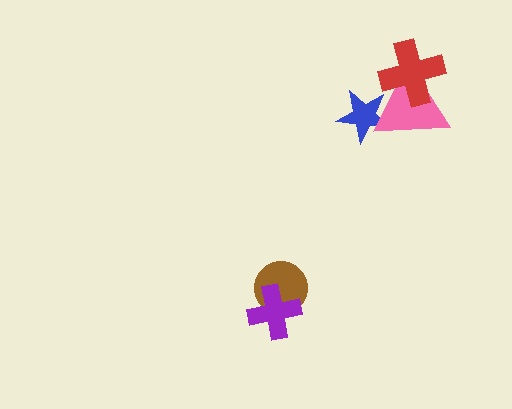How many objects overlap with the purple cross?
1 object overlaps with the purple cross.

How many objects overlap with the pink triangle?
2 objects overlap with the pink triangle.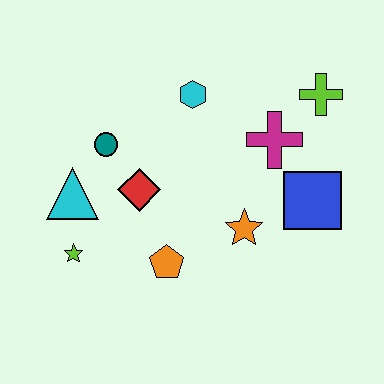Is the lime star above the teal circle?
No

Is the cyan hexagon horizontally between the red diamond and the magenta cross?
Yes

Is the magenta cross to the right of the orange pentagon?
Yes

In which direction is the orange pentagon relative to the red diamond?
The orange pentagon is below the red diamond.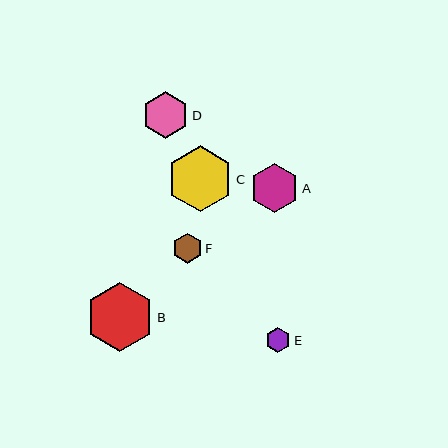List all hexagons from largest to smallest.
From largest to smallest: B, C, A, D, F, E.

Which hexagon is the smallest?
Hexagon E is the smallest with a size of approximately 25 pixels.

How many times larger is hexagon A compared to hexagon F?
Hexagon A is approximately 1.7 times the size of hexagon F.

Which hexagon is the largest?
Hexagon B is the largest with a size of approximately 68 pixels.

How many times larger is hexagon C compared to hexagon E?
Hexagon C is approximately 2.6 times the size of hexagon E.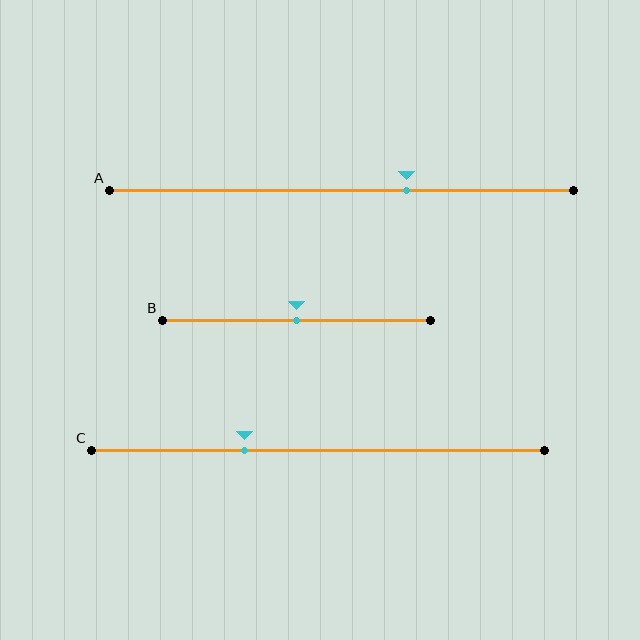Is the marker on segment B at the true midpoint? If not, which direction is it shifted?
Yes, the marker on segment B is at the true midpoint.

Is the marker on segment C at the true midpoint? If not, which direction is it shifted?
No, the marker on segment C is shifted to the left by about 16% of the segment length.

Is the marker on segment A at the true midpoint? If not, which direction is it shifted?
No, the marker on segment A is shifted to the right by about 14% of the segment length.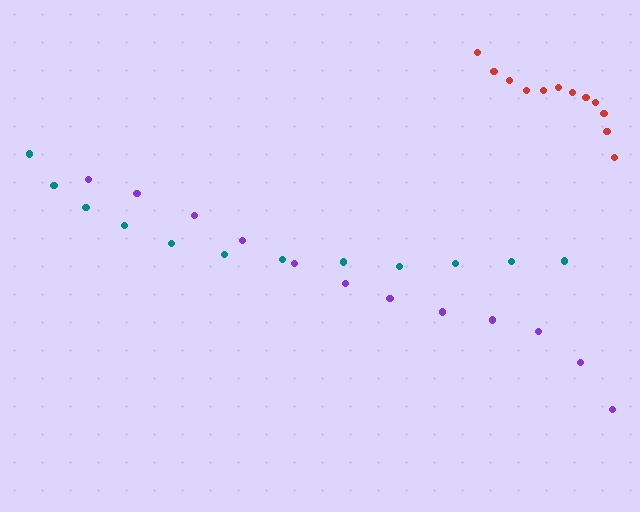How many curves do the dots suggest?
There are 3 distinct paths.